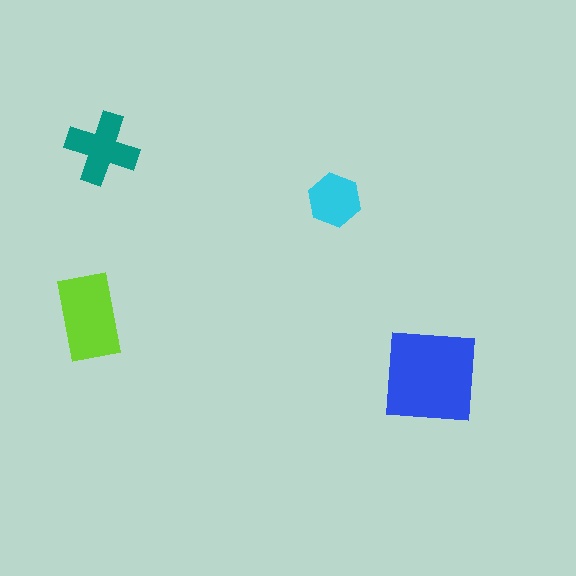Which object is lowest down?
The blue square is bottommost.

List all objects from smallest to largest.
The cyan hexagon, the teal cross, the lime rectangle, the blue square.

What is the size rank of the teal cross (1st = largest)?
3rd.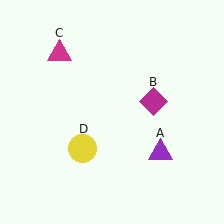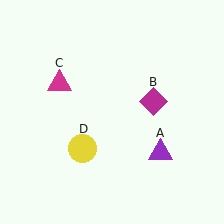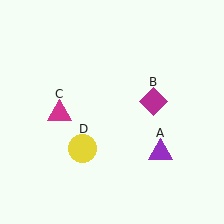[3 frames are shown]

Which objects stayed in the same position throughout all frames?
Purple triangle (object A) and magenta diamond (object B) and yellow circle (object D) remained stationary.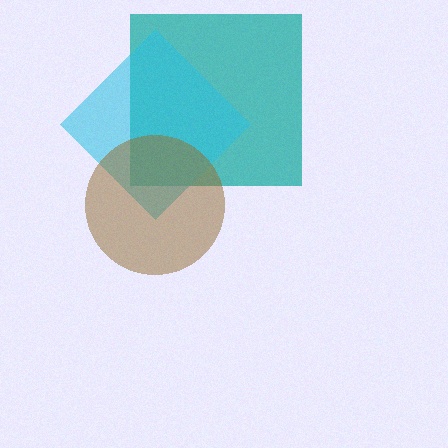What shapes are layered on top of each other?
The layered shapes are: a teal square, a cyan diamond, a brown circle.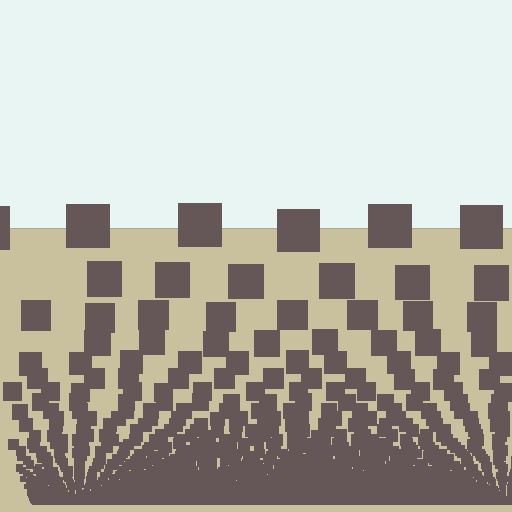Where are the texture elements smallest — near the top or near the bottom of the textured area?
Near the bottom.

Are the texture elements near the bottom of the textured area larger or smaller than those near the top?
Smaller. The gradient is inverted — elements near the bottom are smaller and denser.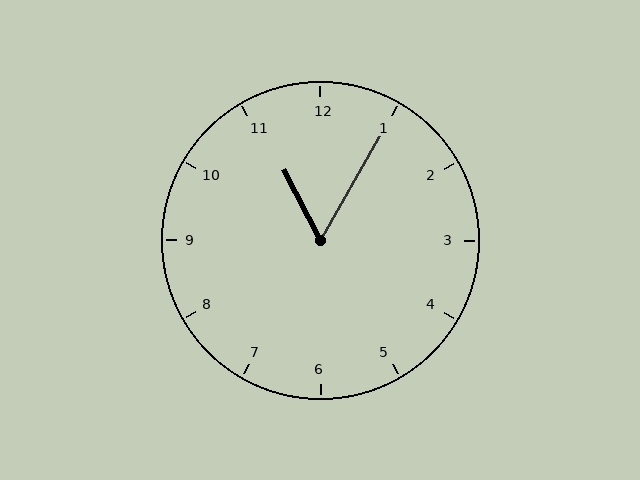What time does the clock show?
11:05.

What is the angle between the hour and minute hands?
Approximately 58 degrees.